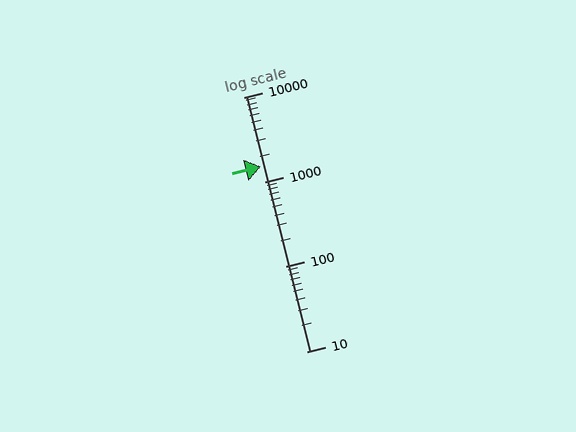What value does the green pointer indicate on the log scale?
The pointer indicates approximately 1500.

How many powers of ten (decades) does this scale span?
The scale spans 3 decades, from 10 to 10000.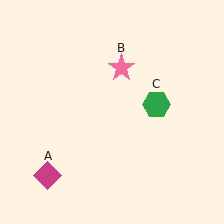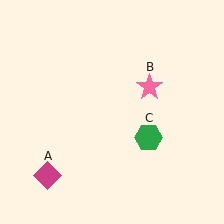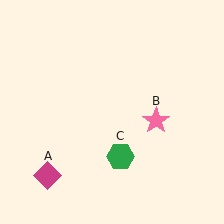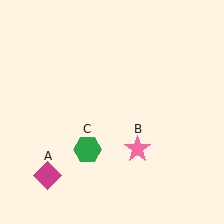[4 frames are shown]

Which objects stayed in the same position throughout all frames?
Magenta diamond (object A) remained stationary.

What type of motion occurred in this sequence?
The pink star (object B), green hexagon (object C) rotated clockwise around the center of the scene.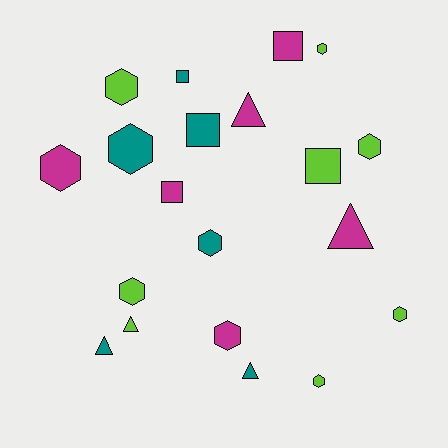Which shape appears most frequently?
Hexagon, with 10 objects.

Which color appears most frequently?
Lime, with 8 objects.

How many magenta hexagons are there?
There are 2 magenta hexagons.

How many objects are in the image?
There are 20 objects.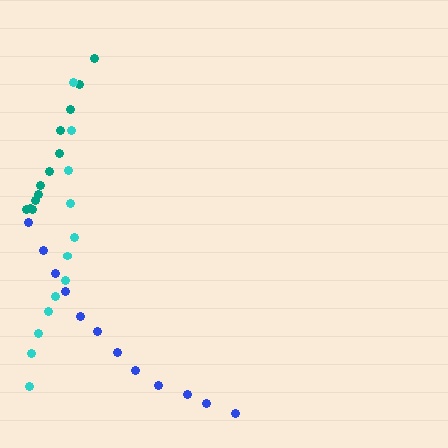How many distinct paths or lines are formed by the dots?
There are 3 distinct paths.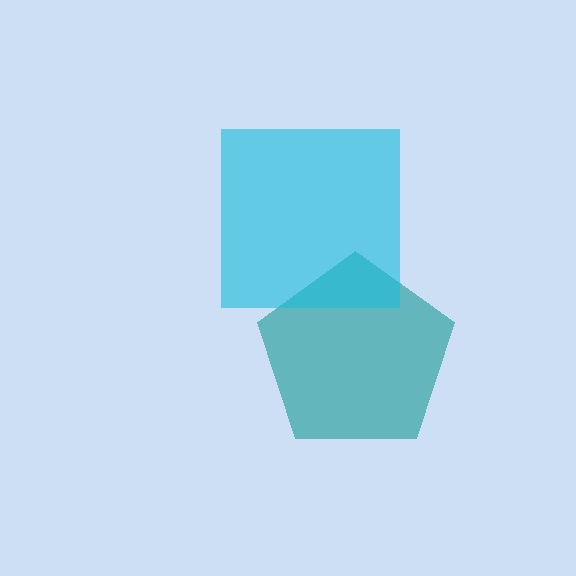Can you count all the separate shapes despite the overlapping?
Yes, there are 2 separate shapes.